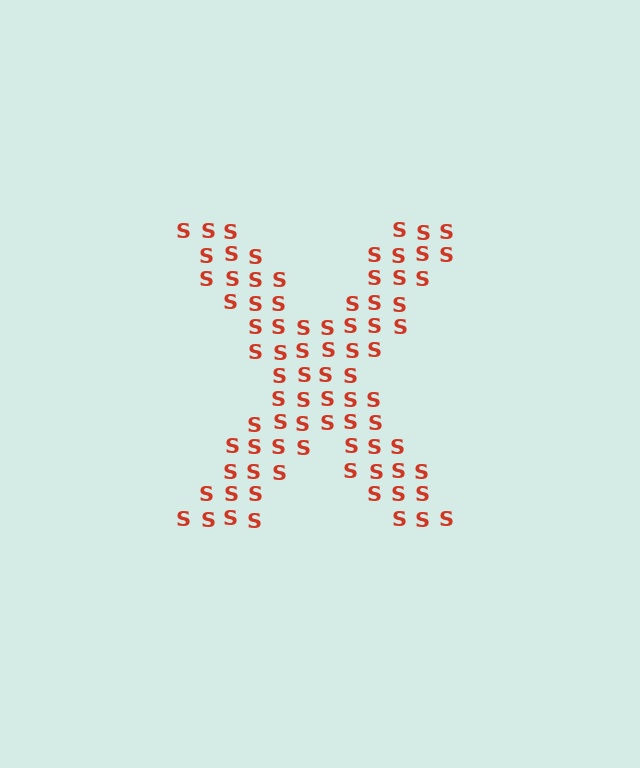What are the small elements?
The small elements are letter S's.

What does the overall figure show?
The overall figure shows the letter X.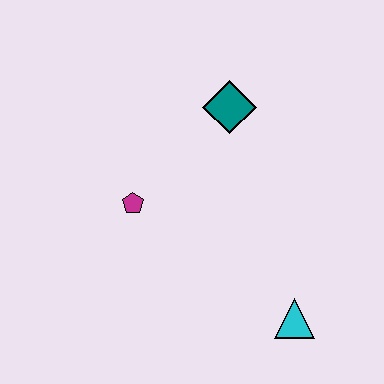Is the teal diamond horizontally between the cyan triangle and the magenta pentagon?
Yes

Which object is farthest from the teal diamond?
The cyan triangle is farthest from the teal diamond.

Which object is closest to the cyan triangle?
The magenta pentagon is closest to the cyan triangle.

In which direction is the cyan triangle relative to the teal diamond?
The cyan triangle is below the teal diamond.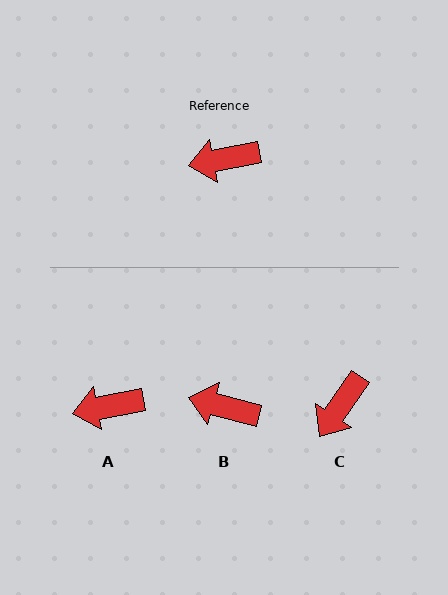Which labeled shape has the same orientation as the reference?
A.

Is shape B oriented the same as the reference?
No, it is off by about 26 degrees.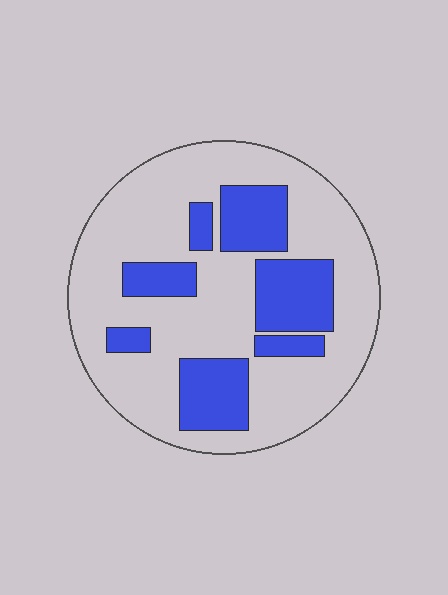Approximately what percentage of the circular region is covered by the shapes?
Approximately 30%.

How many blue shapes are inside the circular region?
7.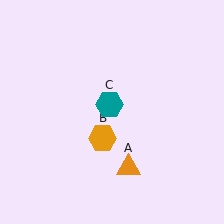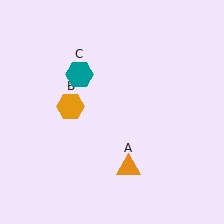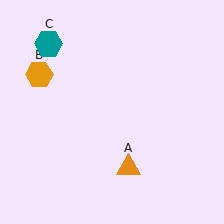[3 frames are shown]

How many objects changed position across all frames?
2 objects changed position: orange hexagon (object B), teal hexagon (object C).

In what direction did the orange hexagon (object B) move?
The orange hexagon (object B) moved up and to the left.